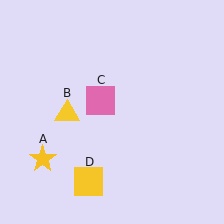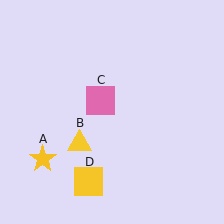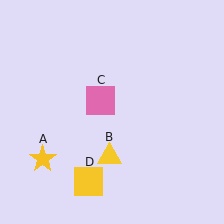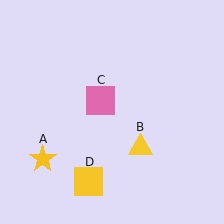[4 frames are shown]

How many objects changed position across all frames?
1 object changed position: yellow triangle (object B).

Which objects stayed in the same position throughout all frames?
Yellow star (object A) and pink square (object C) and yellow square (object D) remained stationary.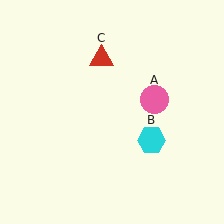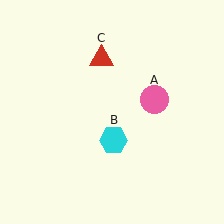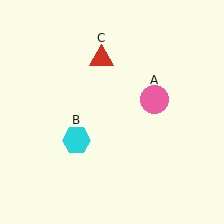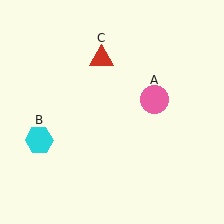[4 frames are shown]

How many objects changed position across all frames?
1 object changed position: cyan hexagon (object B).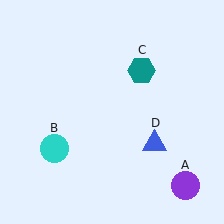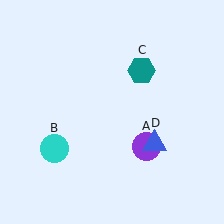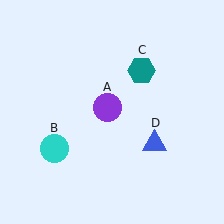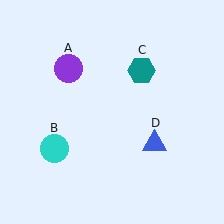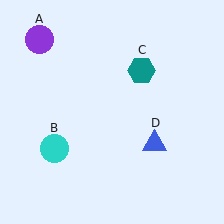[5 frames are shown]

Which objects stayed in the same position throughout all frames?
Cyan circle (object B) and teal hexagon (object C) and blue triangle (object D) remained stationary.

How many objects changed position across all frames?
1 object changed position: purple circle (object A).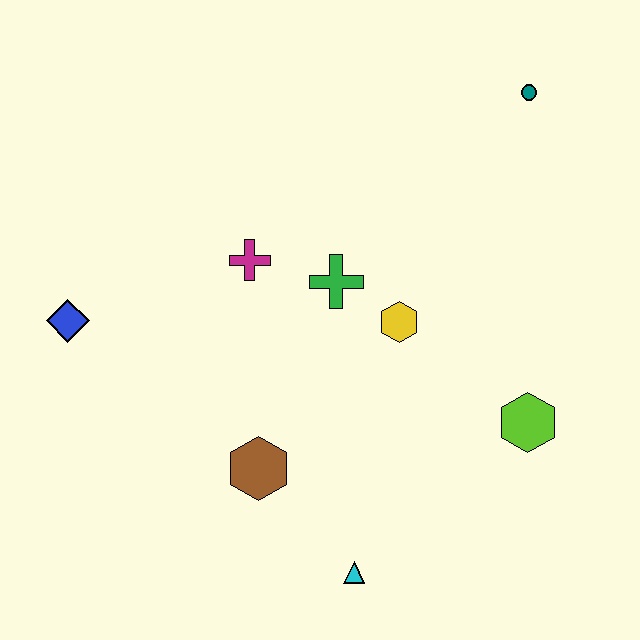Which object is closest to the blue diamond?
The magenta cross is closest to the blue diamond.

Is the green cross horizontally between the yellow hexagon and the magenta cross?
Yes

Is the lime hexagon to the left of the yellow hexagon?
No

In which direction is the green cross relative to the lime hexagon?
The green cross is to the left of the lime hexagon.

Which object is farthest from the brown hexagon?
The teal circle is farthest from the brown hexagon.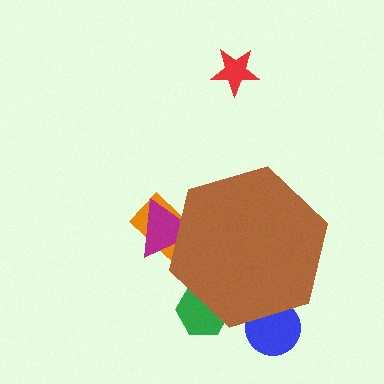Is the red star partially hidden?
No, the red star is fully visible.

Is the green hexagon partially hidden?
Yes, the green hexagon is partially hidden behind the brown hexagon.